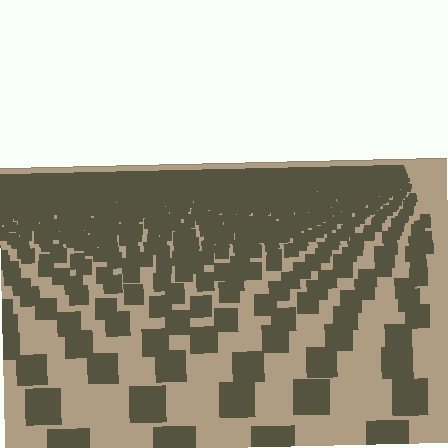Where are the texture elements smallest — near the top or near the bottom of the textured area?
Near the top.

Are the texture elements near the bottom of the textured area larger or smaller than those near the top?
Larger. Near the bottom, elements are closer to the viewer and appear at a bigger on-screen size.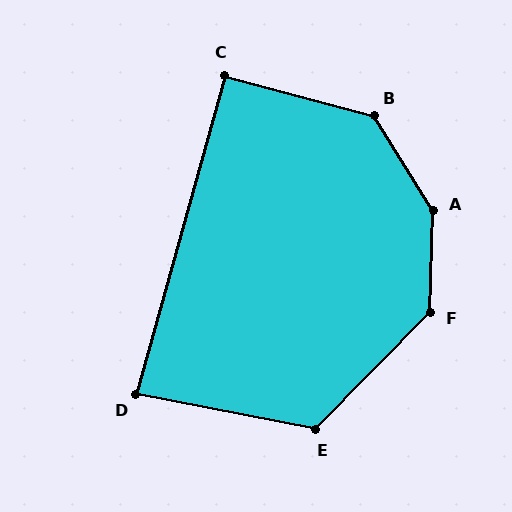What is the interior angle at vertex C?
Approximately 90 degrees (approximately right).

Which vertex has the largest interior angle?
A, at approximately 146 degrees.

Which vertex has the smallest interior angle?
D, at approximately 85 degrees.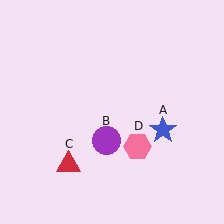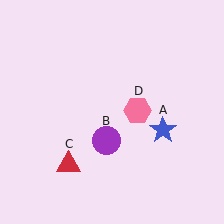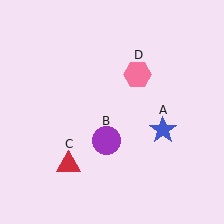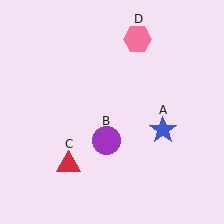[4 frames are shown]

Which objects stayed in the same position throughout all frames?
Blue star (object A) and purple circle (object B) and red triangle (object C) remained stationary.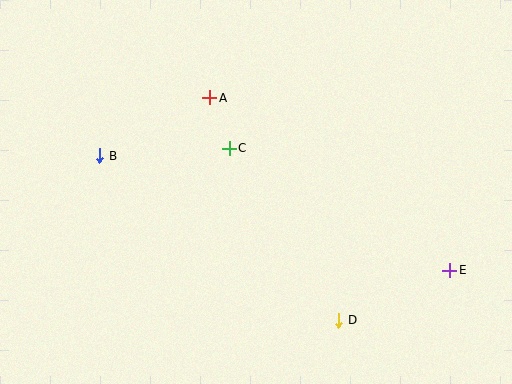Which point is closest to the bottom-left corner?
Point B is closest to the bottom-left corner.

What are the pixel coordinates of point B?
Point B is at (100, 156).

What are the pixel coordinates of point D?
Point D is at (339, 320).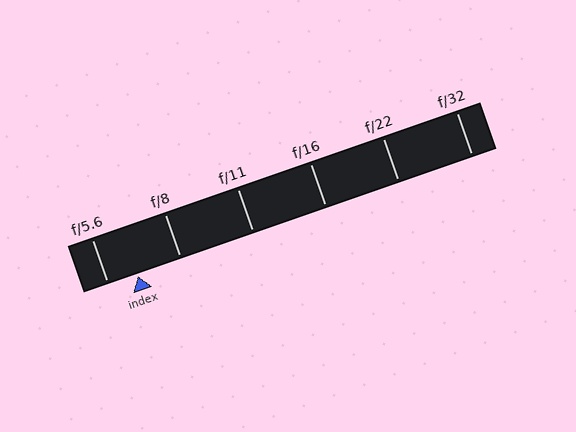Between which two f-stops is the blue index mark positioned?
The index mark is between f/5.6 and f/8.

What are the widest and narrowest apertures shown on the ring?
The widest aperture shown is f/5.6 and the narrowest is f/32.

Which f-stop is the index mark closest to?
The index mark is closest to f/5.6.